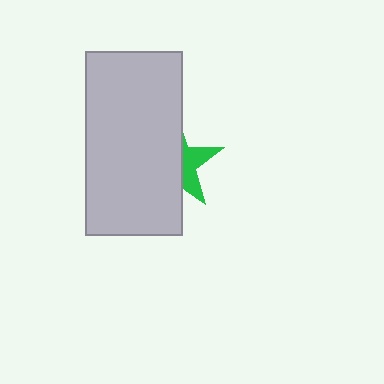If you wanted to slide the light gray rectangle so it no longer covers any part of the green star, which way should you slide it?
Slide it left — that is the most direct way to separate the two shapes.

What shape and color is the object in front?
The object in front is a light gray rectangle.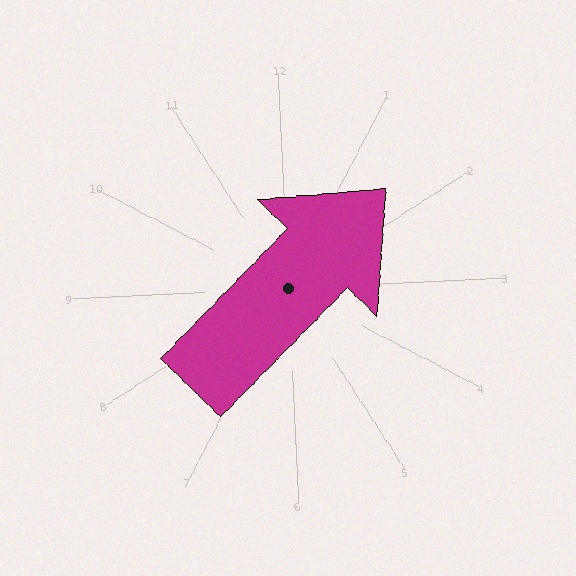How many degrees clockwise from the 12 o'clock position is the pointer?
Approximately 47 degrees.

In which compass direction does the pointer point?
Northeast.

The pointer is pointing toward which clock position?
Roughly 2 o'clock.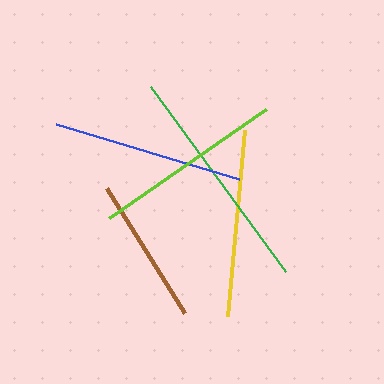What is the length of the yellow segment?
The yellow segment is approximately 187 pixels long.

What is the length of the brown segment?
The brown segment is approximately 147 pixels long.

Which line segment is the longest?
The green line is the longest at approximately 229 pixels.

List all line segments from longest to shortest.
From longest to shortest: green, blue, lime, yellow, brown.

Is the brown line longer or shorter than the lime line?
The lime line is longer than the brown line.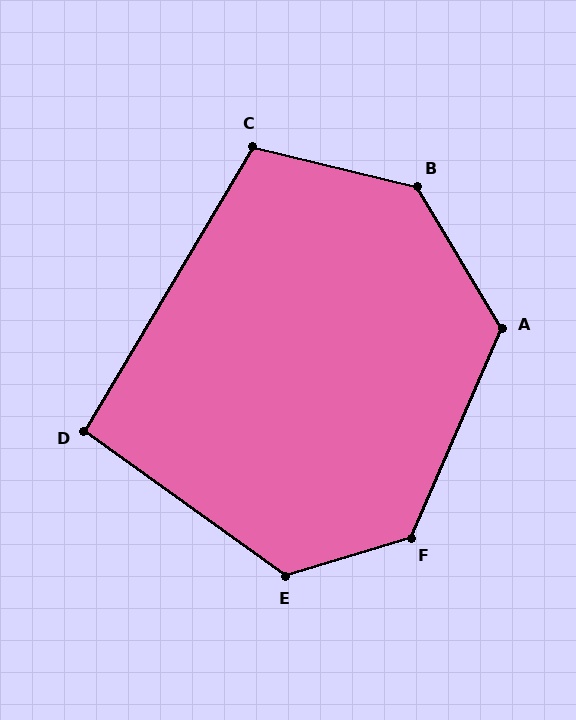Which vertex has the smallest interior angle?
D, at approximately 95 degrees.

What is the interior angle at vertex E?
Approximately 127 degrees (obtuse).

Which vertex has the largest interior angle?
B, at approximately 134 degrees.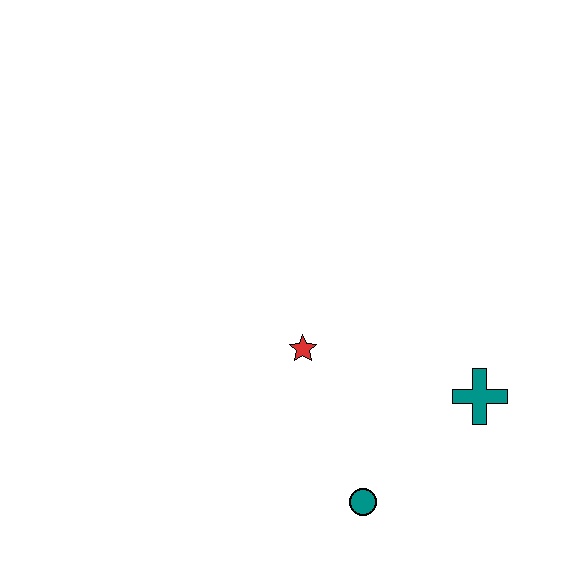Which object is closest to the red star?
The teal circle is closest to the red star.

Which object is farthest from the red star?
The teal cross is farthest from the red star.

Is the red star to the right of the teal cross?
No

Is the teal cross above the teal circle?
Yes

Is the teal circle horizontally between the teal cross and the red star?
Yes